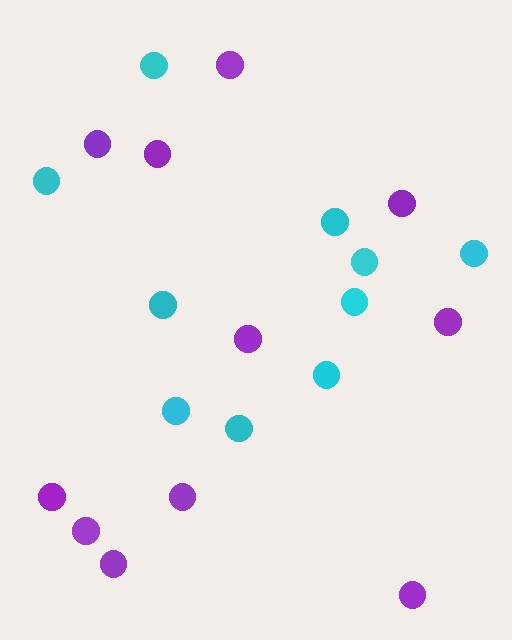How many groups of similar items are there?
There are 2 groups: one group of purple circles (11) and one group of cyan circles (10).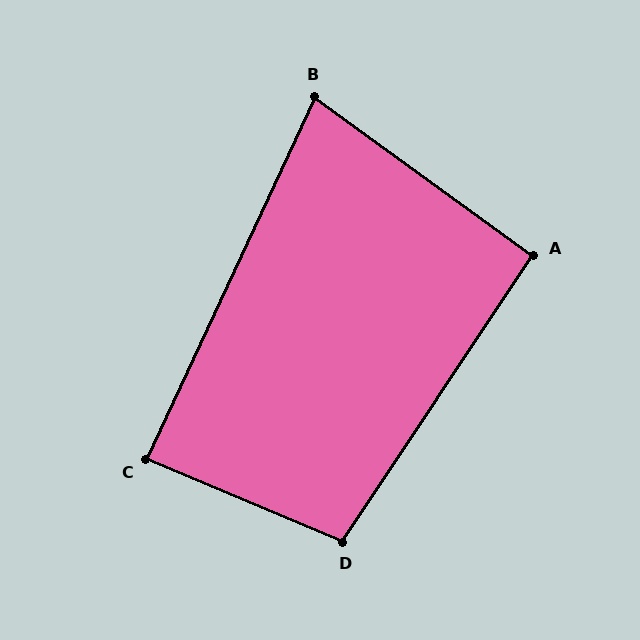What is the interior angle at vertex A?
Approximately 92 degrees (approximately right).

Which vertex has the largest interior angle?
D, at approximately 101 degrees.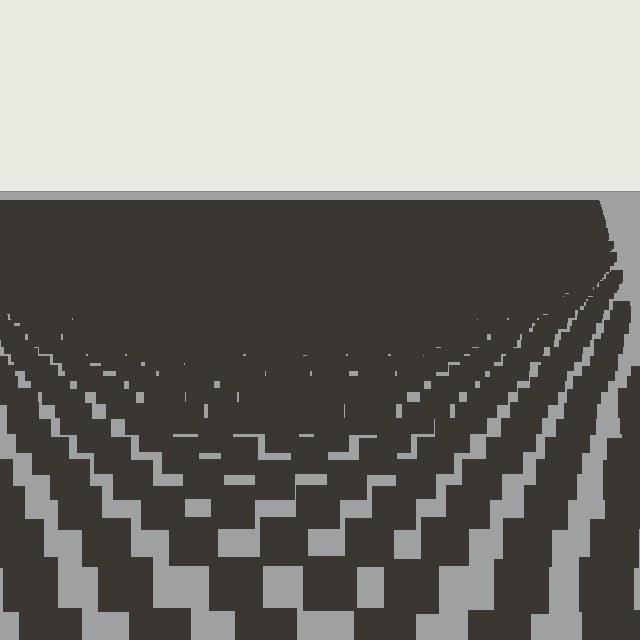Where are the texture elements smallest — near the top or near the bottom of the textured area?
Near the top.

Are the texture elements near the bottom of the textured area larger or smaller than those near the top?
Larger. Near the bottom, elements are closer to the viewer and appear at a bigger on-screen size.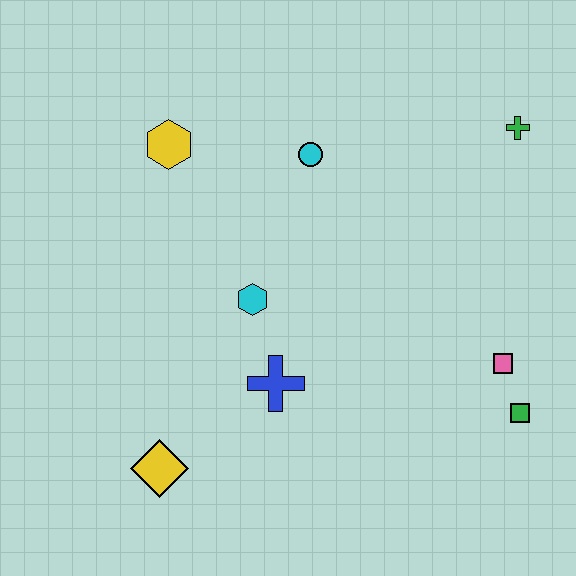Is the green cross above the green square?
Yes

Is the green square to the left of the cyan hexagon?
No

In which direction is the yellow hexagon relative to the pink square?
The yellow hexagon is to the left of the pink square.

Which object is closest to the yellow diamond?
The blue cross is closest to the yellow diamond.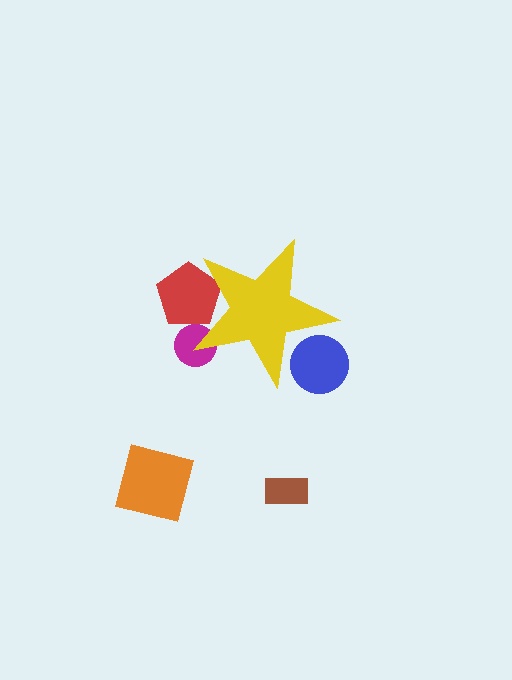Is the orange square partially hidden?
No, the orange square is fully visible.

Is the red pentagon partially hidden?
Yes, the red pentagon is partially hidden behind the yellow star.